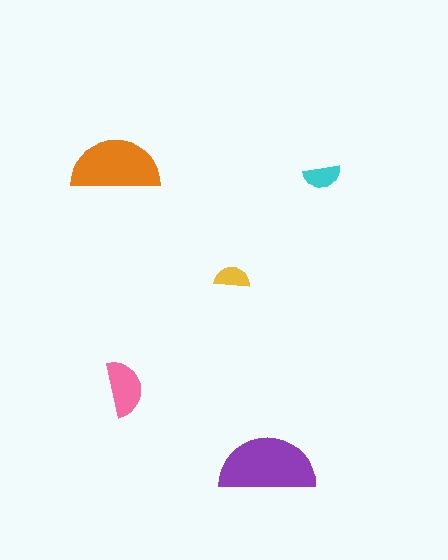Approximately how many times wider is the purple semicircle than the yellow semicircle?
About 2.5 times wider.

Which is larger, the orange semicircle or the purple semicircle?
The purple one.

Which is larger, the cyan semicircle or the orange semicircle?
The orange one.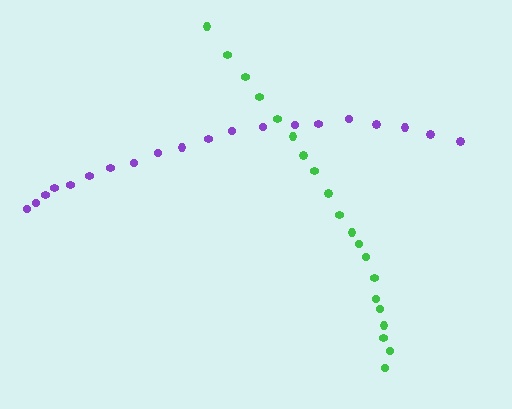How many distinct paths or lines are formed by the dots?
There are 2 distinct paths.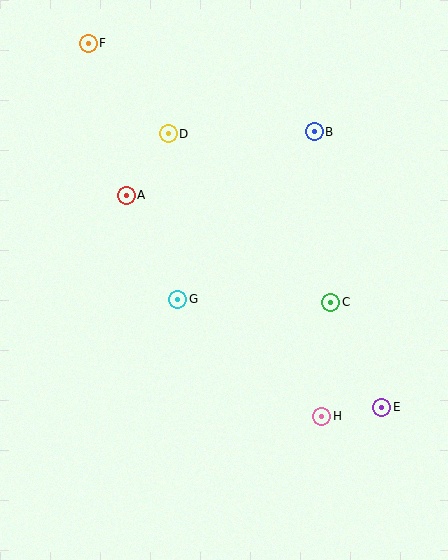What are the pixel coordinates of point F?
Point F is at (88, 43).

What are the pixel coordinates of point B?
Point B is at (314, 132).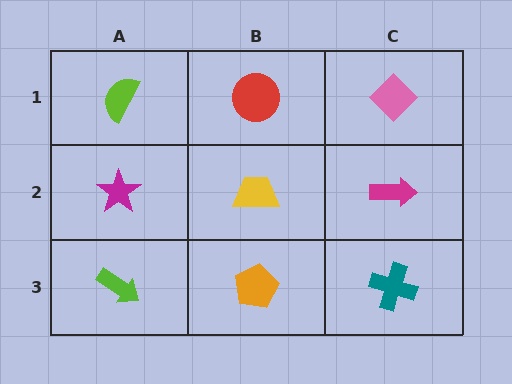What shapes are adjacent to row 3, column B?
A yellow trapezoid (row 2, column B), a lime arrow (row 3, column A), a teal cross (row 3, column C).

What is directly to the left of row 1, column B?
A lime semicircle.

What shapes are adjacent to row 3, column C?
A magenta arrow (row 2, column C), an orange pentagon (row 3, column B).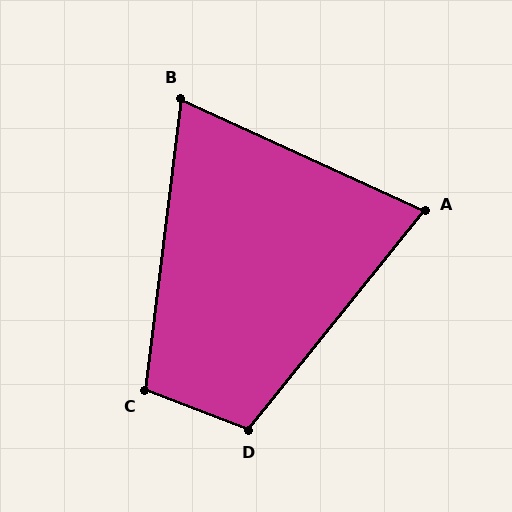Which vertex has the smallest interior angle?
B, at approximately 72 degrees.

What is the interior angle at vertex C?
Approximately 104 degrees (obtuse).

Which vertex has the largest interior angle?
D, at approximately 108 degrees.